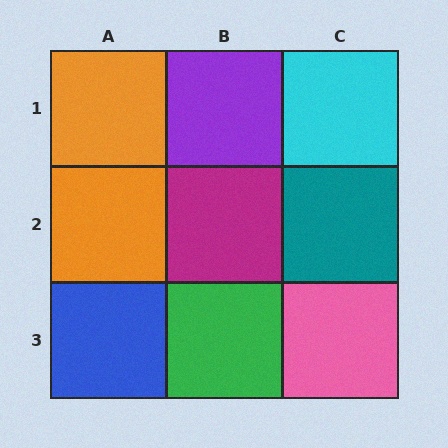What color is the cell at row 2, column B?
Magenta.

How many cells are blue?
1 cell is blue.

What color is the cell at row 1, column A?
Orange.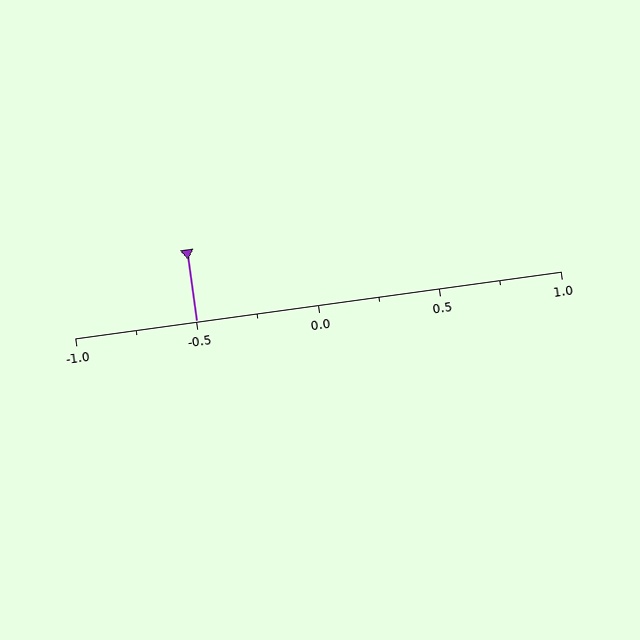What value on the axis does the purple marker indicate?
The marker indicates approximately -0.5.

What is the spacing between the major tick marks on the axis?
The major ticks are spaced 0.5 apart.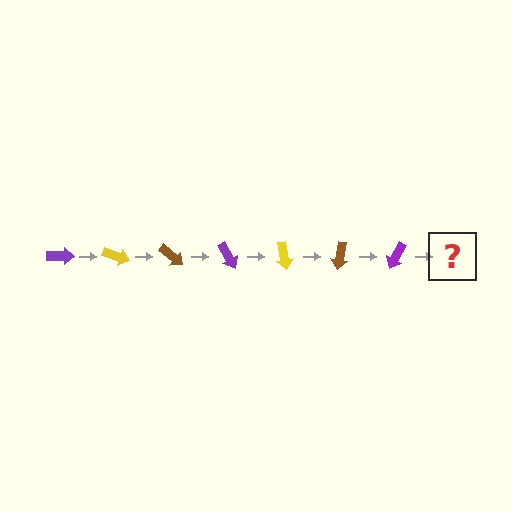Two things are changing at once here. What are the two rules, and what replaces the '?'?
The two rules are that it rotates 20 degrees each step and the color cycles through purple, yellow, and brown. The '?' should be a yellow arrow, rotated 140 degrees from the start.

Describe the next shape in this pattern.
It should be a yellow arrow, rotated 140 degrees from the start.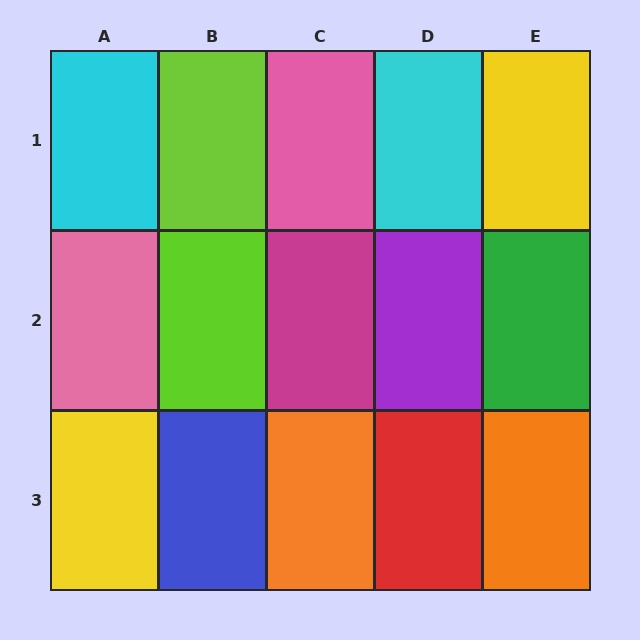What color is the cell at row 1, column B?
Lime.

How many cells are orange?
2 cells are orange.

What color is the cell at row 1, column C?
Pink.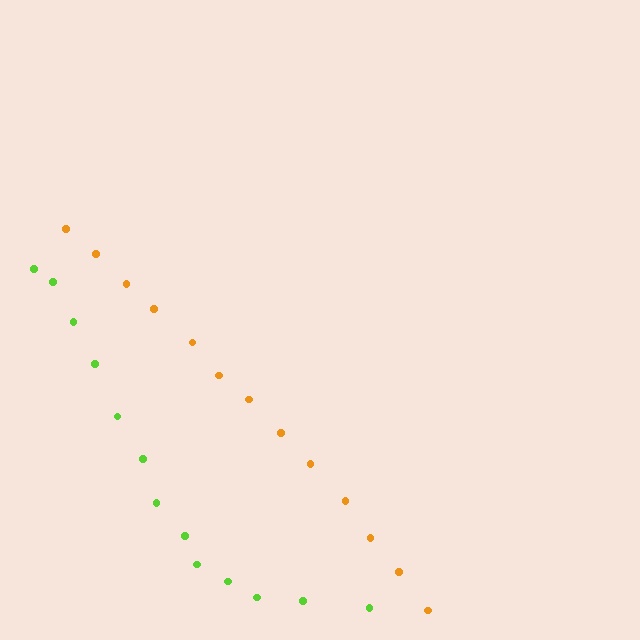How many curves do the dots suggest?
There are 2 distinct paths.